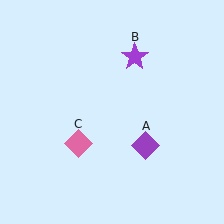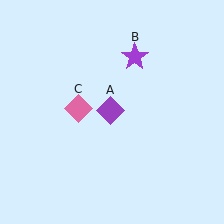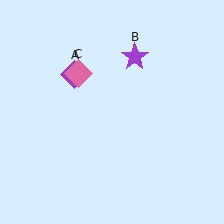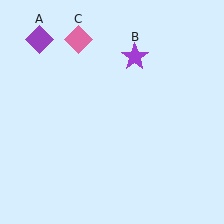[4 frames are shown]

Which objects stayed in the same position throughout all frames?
Purple star (object B) remained stationary.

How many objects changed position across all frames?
2 objects changed position: purple diamond (object A), pink diamond (object C).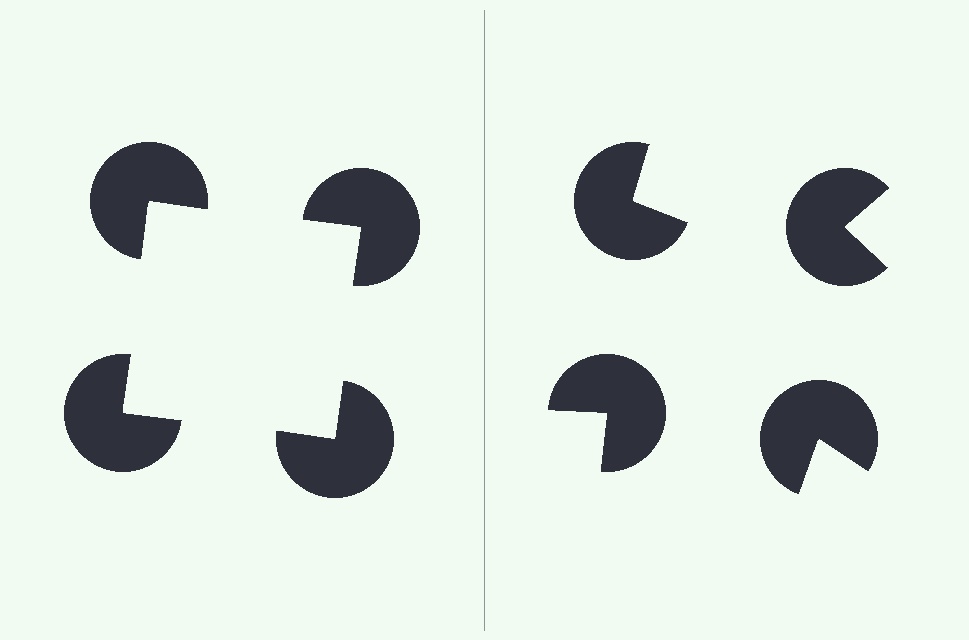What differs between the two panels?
The pac-man discs are positioned identically on both sides; only the wedge orientations differ. On the left they align to a square; on the right they are misaligned.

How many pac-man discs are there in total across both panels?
8 — 4 on each side.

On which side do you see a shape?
An illusory square appears on the left side. On the right side the wedge cuts are rotated, so no coherent shape forms.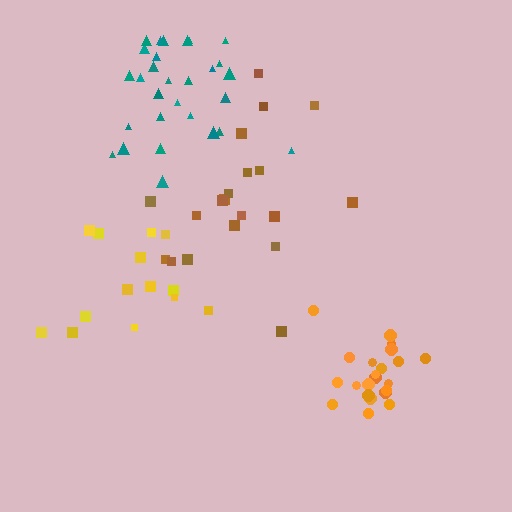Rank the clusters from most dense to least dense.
orange, teal, brown, yellow.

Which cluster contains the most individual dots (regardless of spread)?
Teal (29).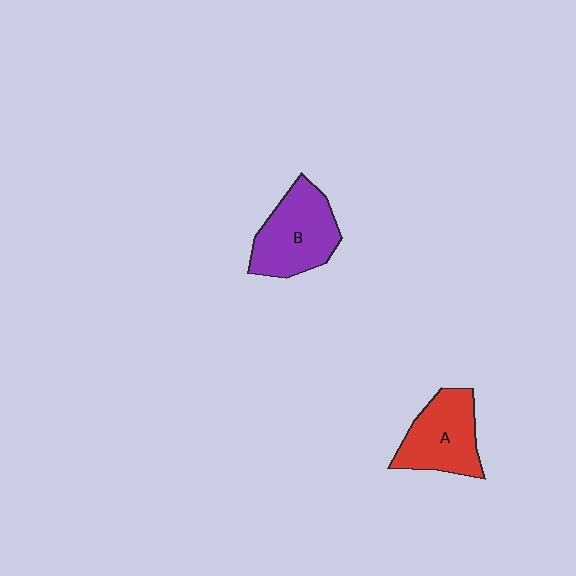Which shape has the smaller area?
Shape A (red).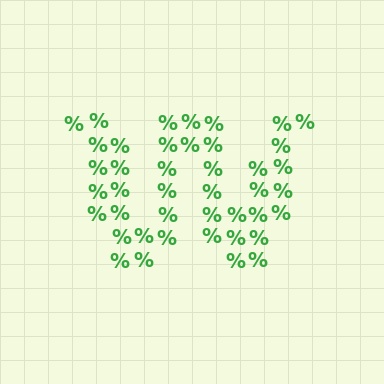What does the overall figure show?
The overall figure shows the letter W.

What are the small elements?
The small elements are percent signs.